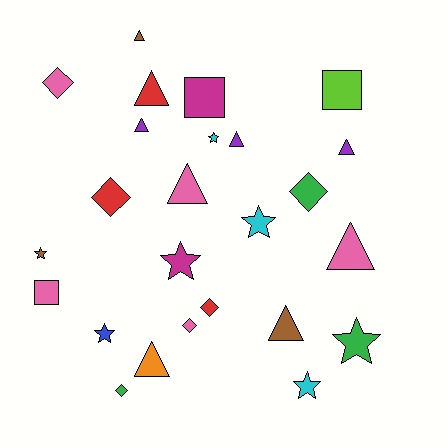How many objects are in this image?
There are 25 objects.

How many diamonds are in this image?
There are 6 diamonds.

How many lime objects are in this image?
There is 1 lime object.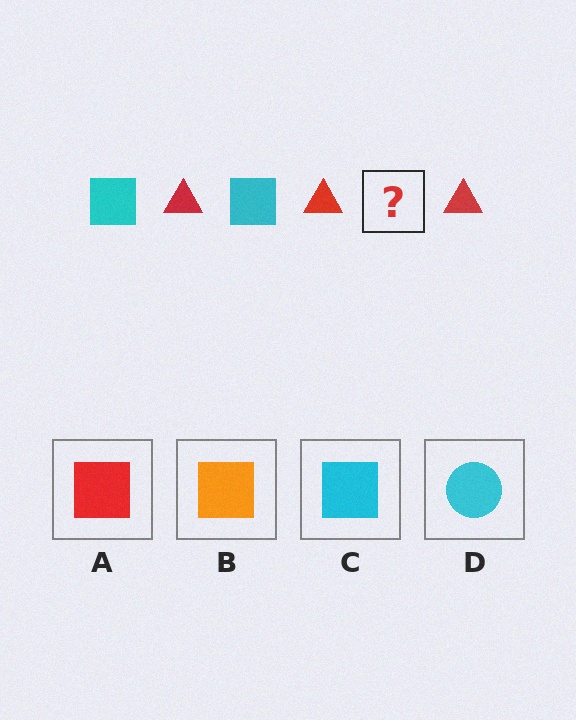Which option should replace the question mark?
Option C.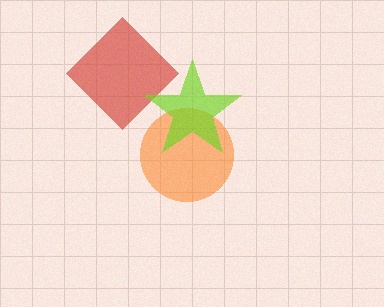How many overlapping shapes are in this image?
There are 3 overlapping shapes in the image.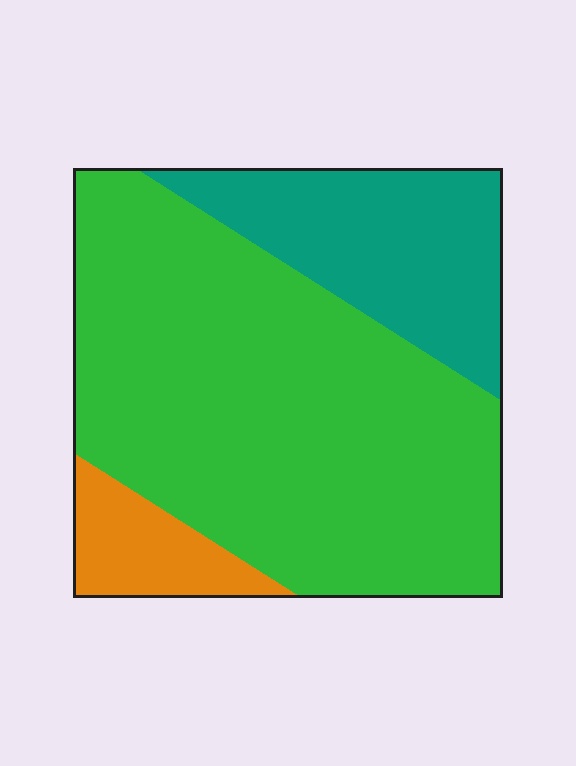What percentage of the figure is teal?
Teal covers 23% of the figure.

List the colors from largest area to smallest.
From largest to smallest: green, teal, orange.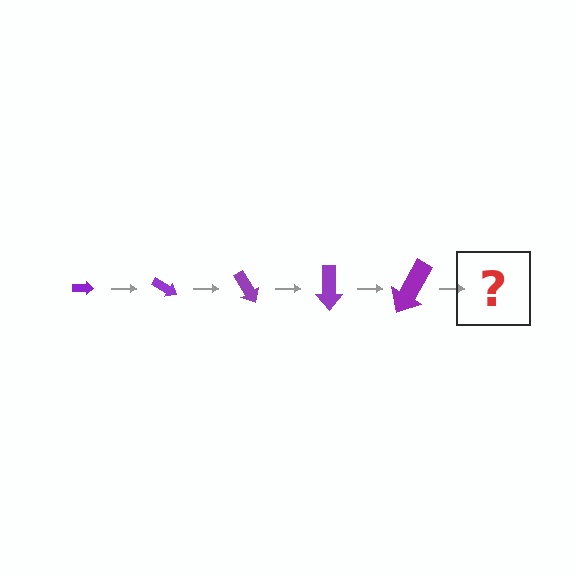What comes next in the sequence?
The next element should be an arrow, larger than the previous one and rotated 150 degrees from the start.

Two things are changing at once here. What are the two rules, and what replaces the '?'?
The two rules are that the arrow grows larger each step and it rotates 30 degrees each step. The '?' should be an arrow, larger than the previous one and rotated 150 degrees from the start.